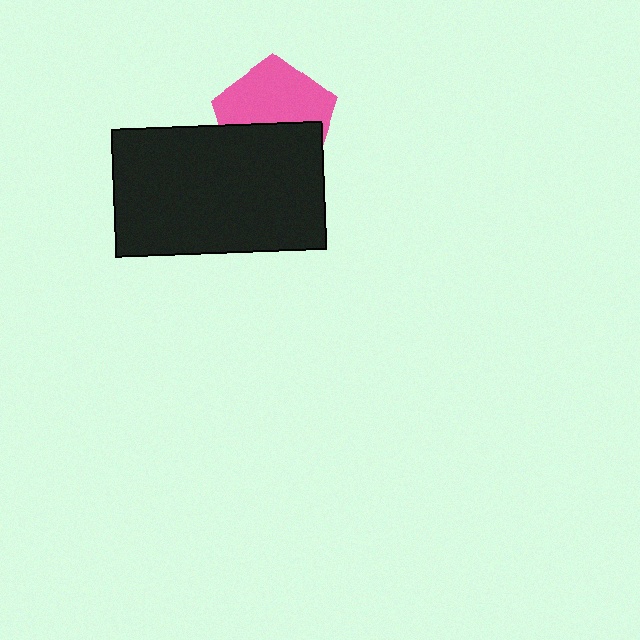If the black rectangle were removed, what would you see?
You would see the complete pink pentagon.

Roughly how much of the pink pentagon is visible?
About half of it is visible (roughly 56%).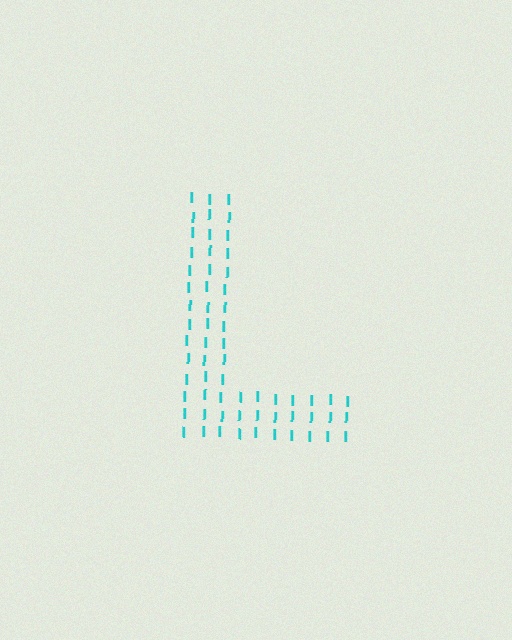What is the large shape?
The large shape is the letter L.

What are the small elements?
The small elements are letter I's.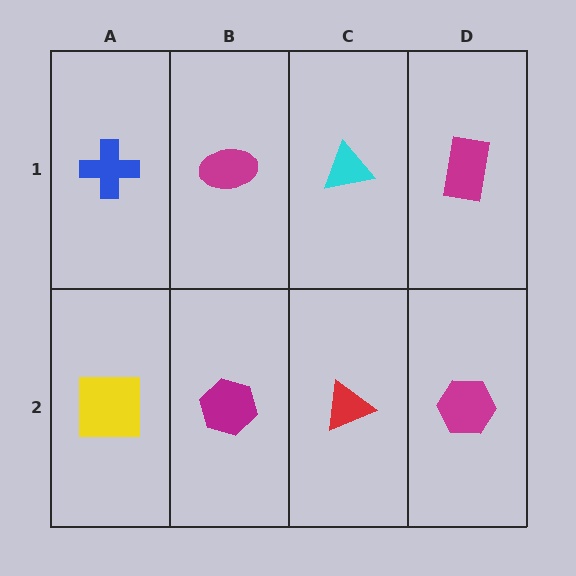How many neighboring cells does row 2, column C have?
3.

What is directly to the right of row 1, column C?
A magenta rectangle.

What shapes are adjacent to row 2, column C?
A cyan triangle (row 1, column C), a magenta hexagon (row 2, column B), a magenta hexagon (row 2, column D).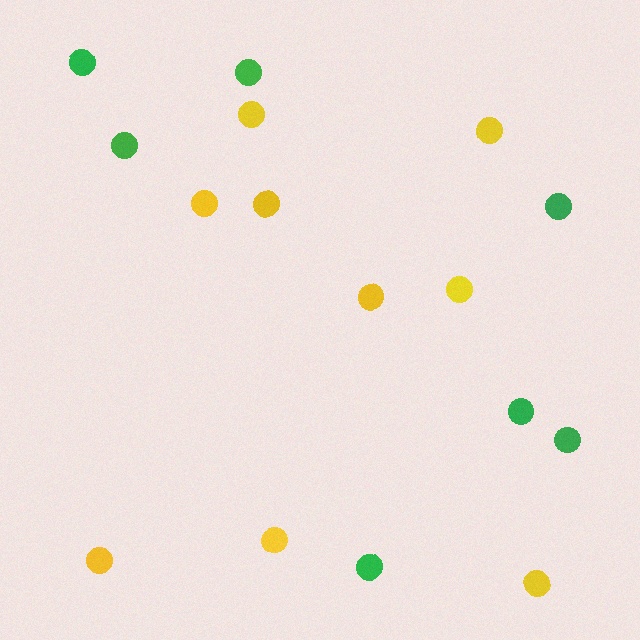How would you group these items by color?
There are 2 groups: one group of yellow circles (9) and one group of green circles (7).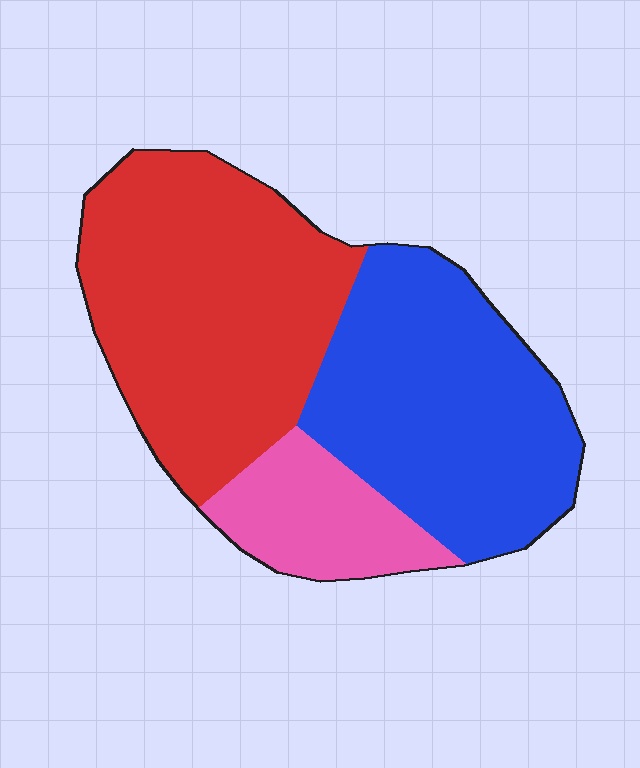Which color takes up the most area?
Red, at roughly 45%.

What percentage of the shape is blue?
Blue covers about 40% of the shape.